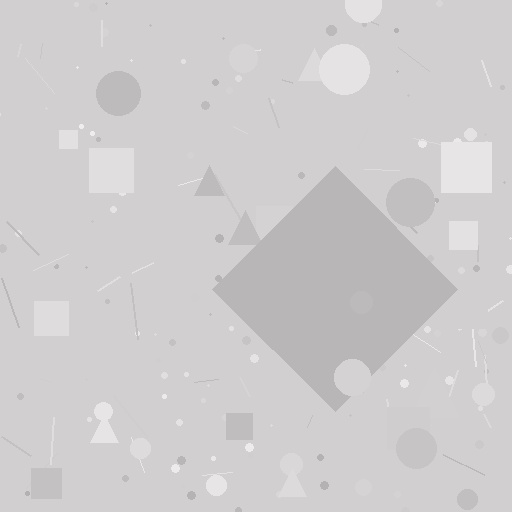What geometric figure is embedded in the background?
A diamond is embedded in the background.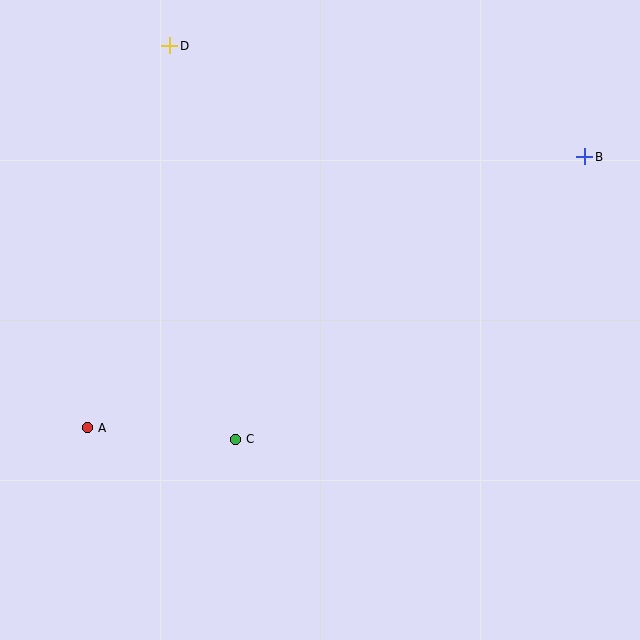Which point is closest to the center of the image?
Point C at (236, 439) is closest to the center.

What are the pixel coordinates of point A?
Point A is at (88, 428).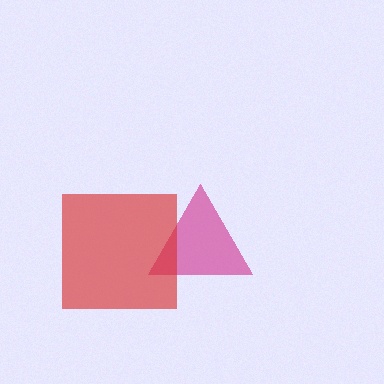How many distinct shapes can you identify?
There are 2 distinct shapes: a magenta triangle, a red square.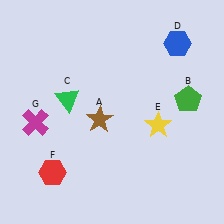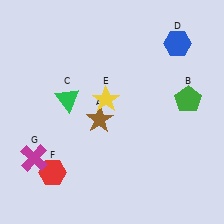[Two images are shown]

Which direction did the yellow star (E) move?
The yellow star (E) moved left.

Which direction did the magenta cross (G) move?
The magenta cross (G) moved down.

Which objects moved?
The objects that moved are: the yellow star (E), the magenta cross (G).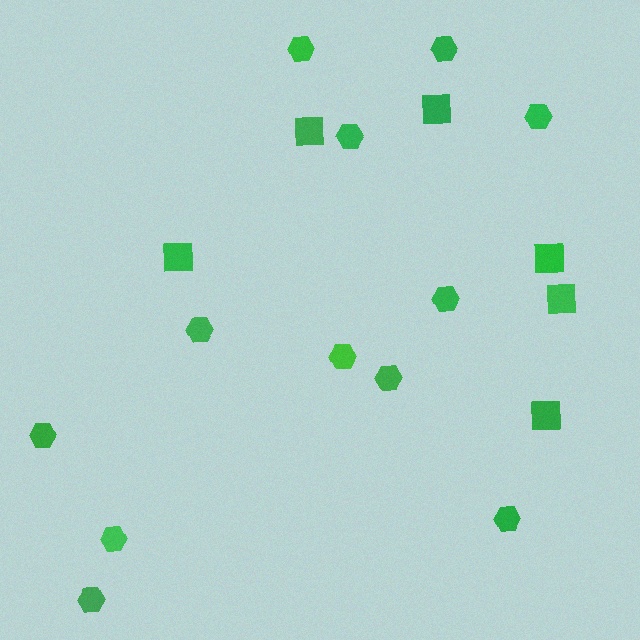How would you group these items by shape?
There are 2 groups: one group of squares (6) and one group of hexagons (12).